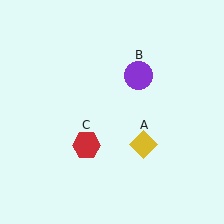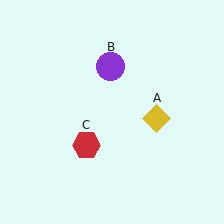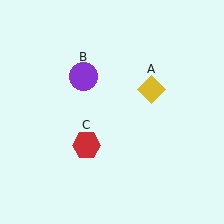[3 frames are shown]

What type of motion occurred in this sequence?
The yellow diamond (object A), purple circle (object B) rotated counterclockwise around the center of the scene.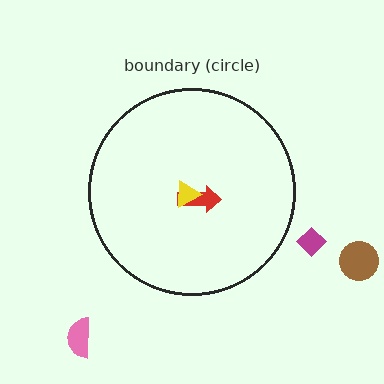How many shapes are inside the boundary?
2 inside, 3 outside.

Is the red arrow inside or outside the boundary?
Inside.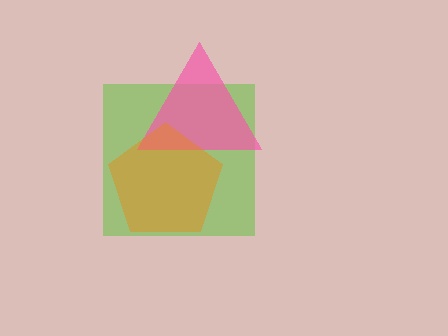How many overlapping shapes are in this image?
There are 3 overlapping shapes in the image.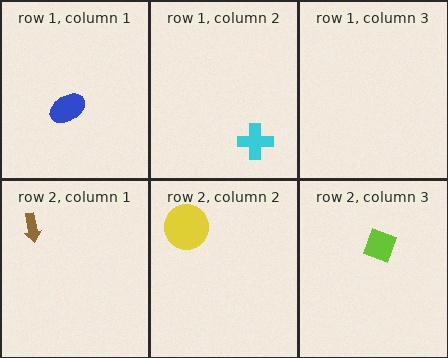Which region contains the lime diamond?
The row 2, column 3 region.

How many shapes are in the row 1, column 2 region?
1.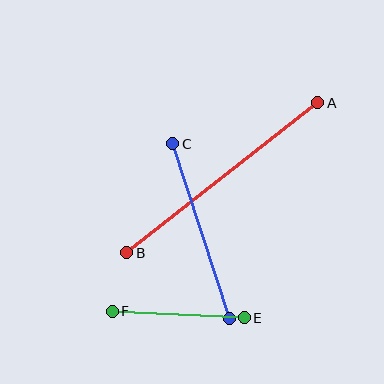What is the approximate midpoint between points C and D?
The midpoint is at approximately (201, 231) pixels.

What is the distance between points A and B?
The distance is approximately 243 pixels.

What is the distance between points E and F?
The distance is approximately 132 pixels.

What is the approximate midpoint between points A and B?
The midpoint is at approximately (222, 178) pixels.